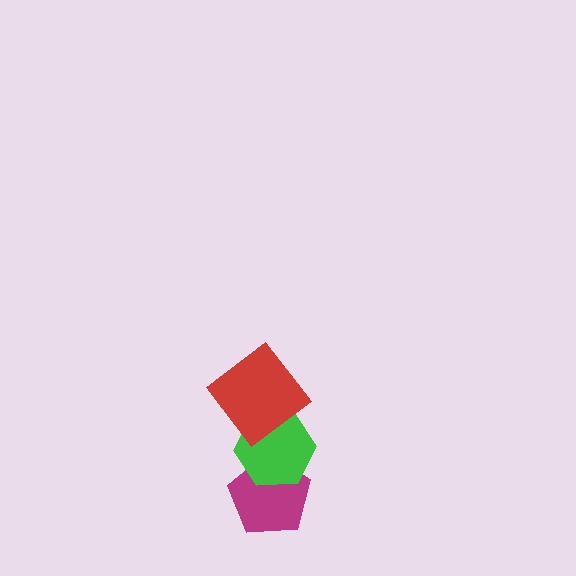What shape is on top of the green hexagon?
The red diamond is on top of the green hexagon.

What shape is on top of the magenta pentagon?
The green hexagon is on top of the magenta pentagon.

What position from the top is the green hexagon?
The green hexagon is 2nd from the top.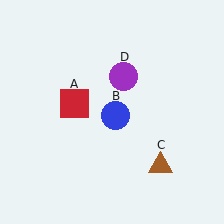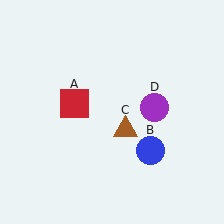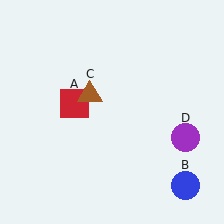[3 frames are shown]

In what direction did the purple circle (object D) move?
The purple circle (object D) moved down and to the right.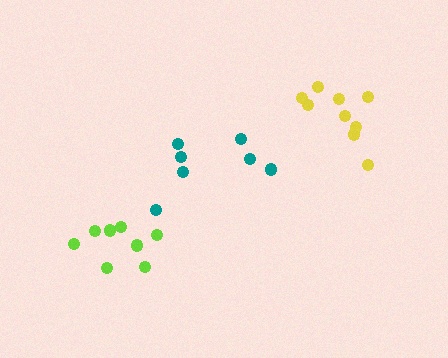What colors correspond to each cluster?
The clusters are colored: teal, yellow, lime.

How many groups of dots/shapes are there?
There are 3 groups.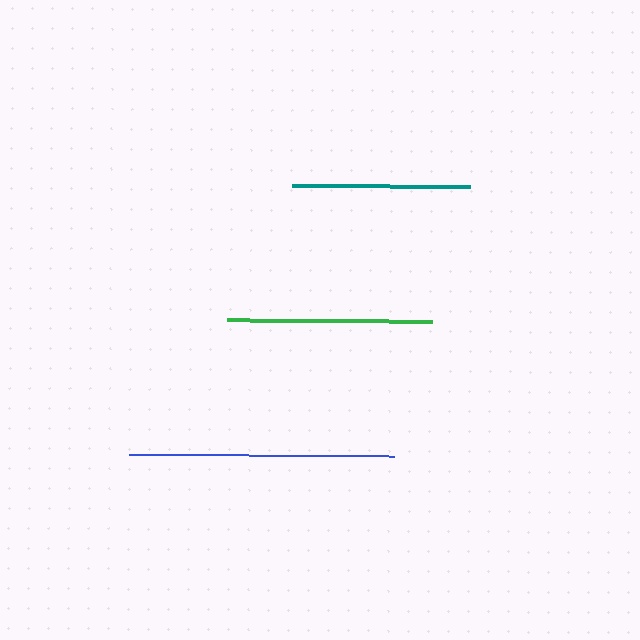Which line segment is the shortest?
The teal line is the shortest at approximately 179 pixels.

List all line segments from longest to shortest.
From longest to shortest: blue, green, teal.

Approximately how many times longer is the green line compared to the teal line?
The green line is approximately 1.1 times the length of the teal line.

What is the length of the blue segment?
The blue segment is approximately 265 pixels long.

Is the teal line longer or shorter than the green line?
The green line is longer than the teal line.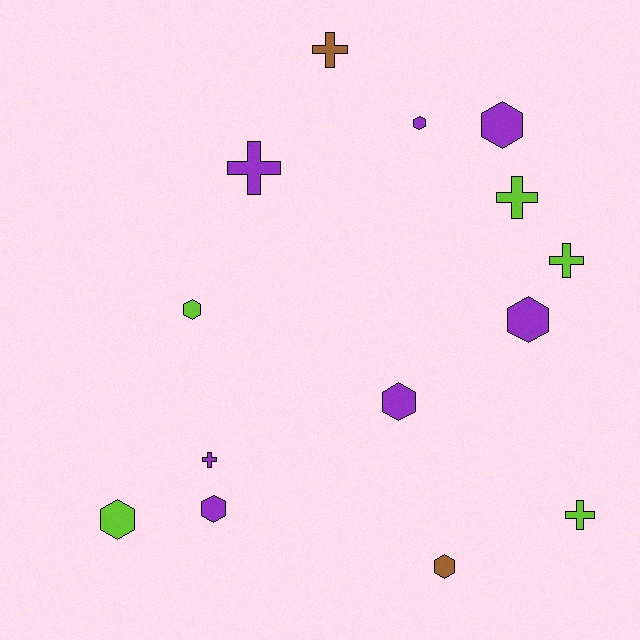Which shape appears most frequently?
Hexagon, with 8 objects.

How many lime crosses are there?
There are 3 lime crosses.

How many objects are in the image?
There are 14 objects.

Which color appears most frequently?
Purple, with 7 objects.